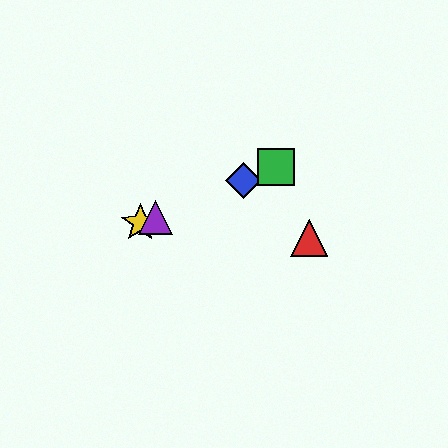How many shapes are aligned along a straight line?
4 shapes (the blue diamond, the green square, the yellow star, the purple triangle) are aligned along a straight line.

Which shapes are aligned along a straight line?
The blue diamond, the green square, the yellow star, the purple triangle are aligned along a straight line.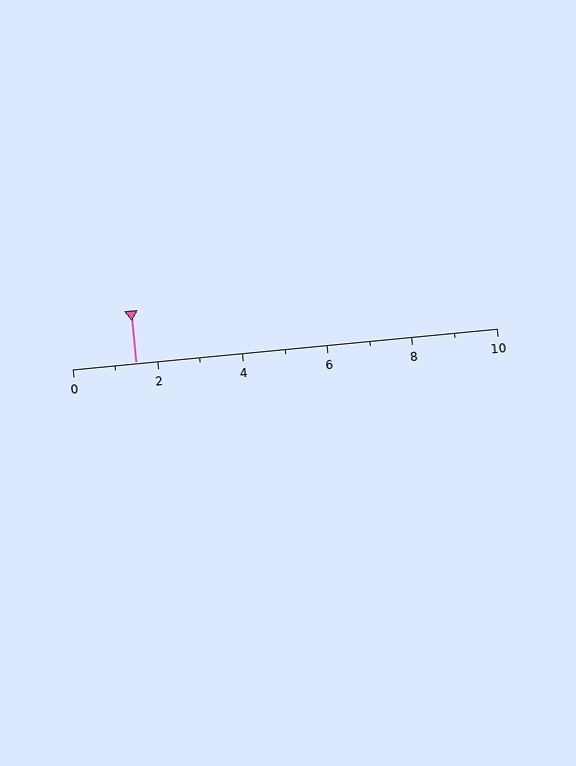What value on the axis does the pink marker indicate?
The marker indicates approximately 1.5.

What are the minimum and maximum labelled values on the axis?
The axis runs from 0 to 10.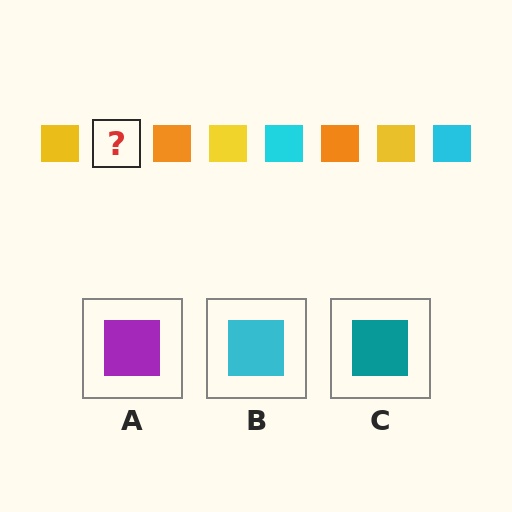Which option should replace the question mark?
Option B.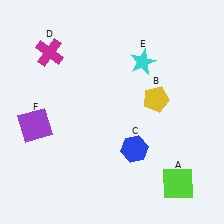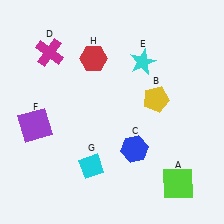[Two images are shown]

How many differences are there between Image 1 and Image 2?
There are 2 differences between the two images.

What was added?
A cyan diamond (G), a red hexagon (H) were added in Image 2.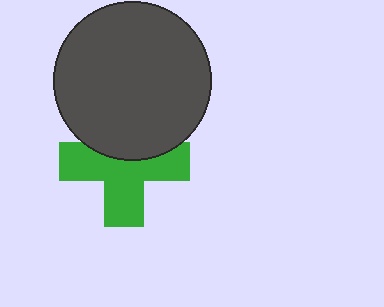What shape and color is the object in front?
The object in front is a dark gray circle.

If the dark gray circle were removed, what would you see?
You would see the complete green cross.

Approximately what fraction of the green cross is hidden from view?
Roughly 36% of the green cross is hidden behind the dark gray circle.